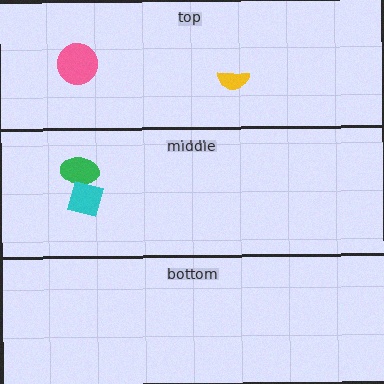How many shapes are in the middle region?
2.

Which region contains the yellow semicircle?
The top region.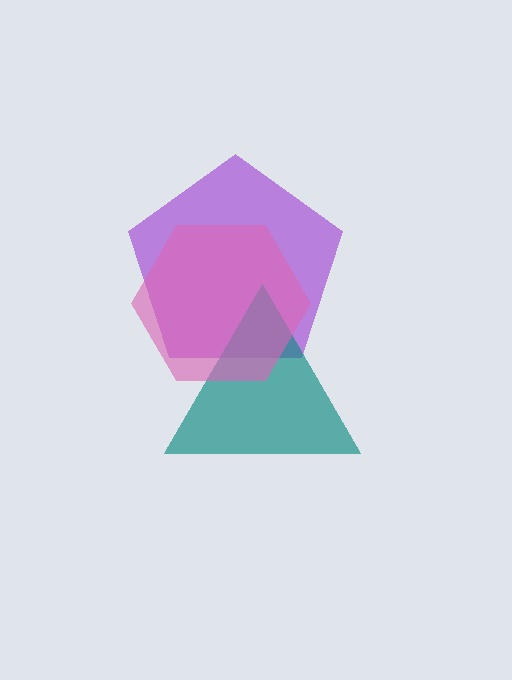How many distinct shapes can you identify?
There are 3 distinct shapes: a purple pentagon, a teal triangle, a pink hexagon.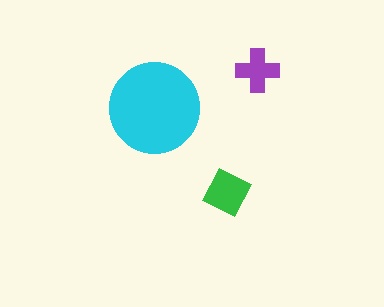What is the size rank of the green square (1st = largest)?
2nd.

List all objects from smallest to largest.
The purple cross, the green square, the cyan circle.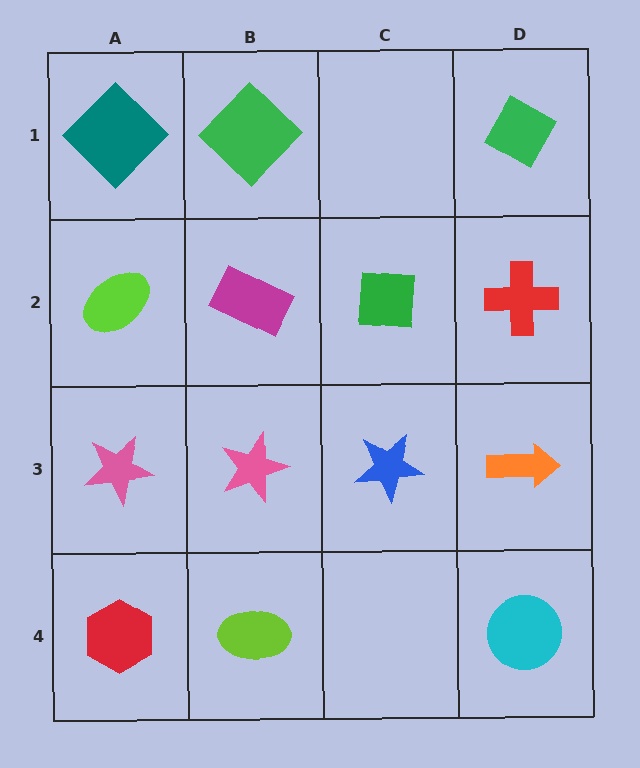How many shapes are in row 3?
4 shapes.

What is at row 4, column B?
A lime ellipse.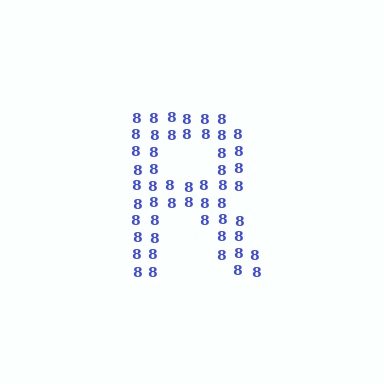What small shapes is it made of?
It is made of small digit 8's.